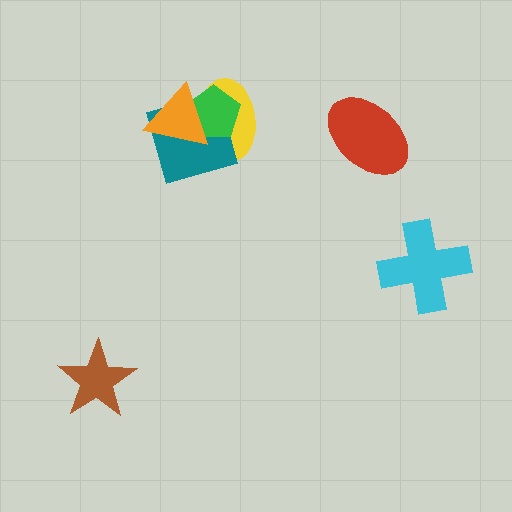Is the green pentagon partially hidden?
Yes, it is partially covered by another shape.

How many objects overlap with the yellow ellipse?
3 objects overlap with the yellow ellipse.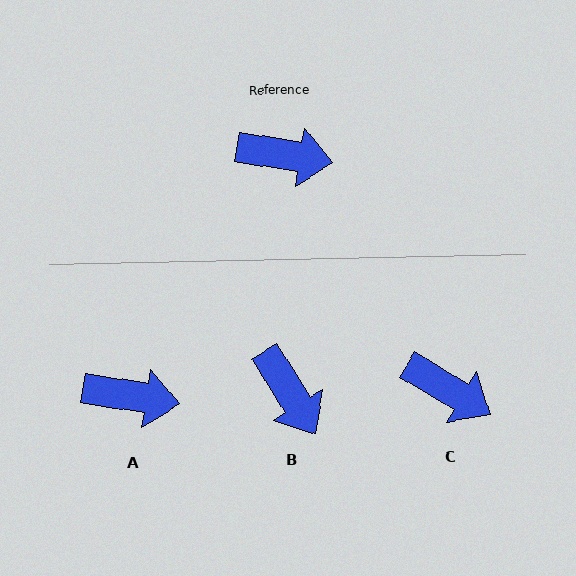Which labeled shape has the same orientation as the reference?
A.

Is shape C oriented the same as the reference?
No, it is off by about 22 degrees.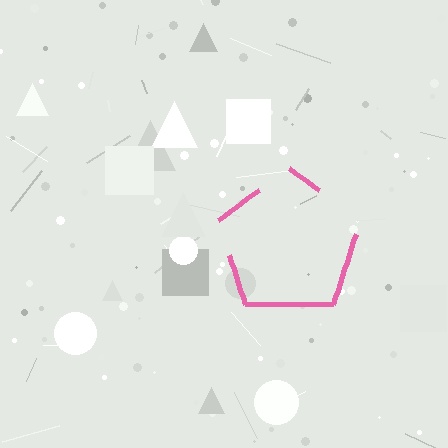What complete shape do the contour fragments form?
The contour fragments form a pentagon.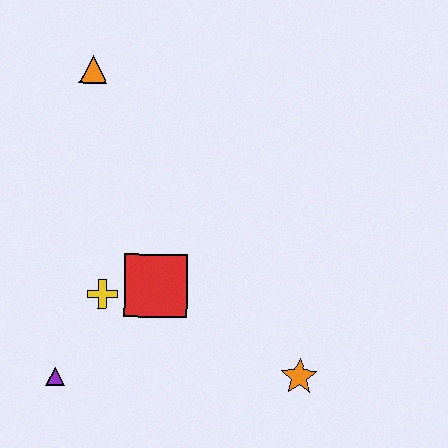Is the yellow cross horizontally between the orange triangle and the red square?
Yes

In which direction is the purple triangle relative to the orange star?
The purple triangle is to the left of the orange star.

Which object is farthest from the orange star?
The orange triangle is farthest from the orange star.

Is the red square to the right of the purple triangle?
Yes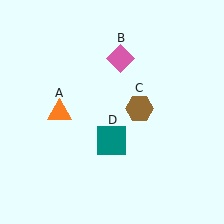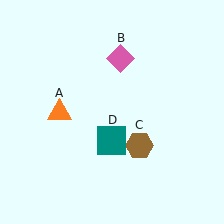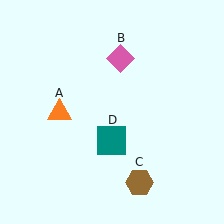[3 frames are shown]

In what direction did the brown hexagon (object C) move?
The brown hexagon (object C) moved down.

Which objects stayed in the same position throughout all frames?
Orange triangle (object A) and pink diamond (object B) and teal square (object D) remained stationary.